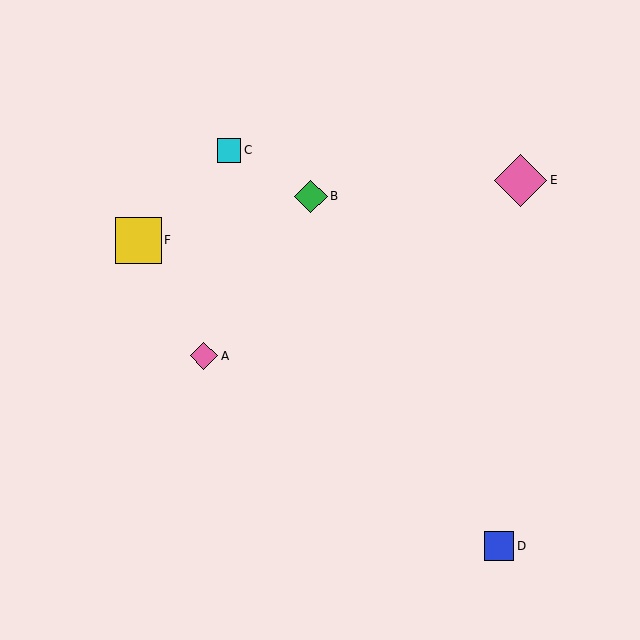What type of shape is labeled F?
Shape F is a yellow square.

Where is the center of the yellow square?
The center of the yellow square is at (138, 240).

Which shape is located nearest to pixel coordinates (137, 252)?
The yellow square (labeled F) at (138, 240) is nearest to that location.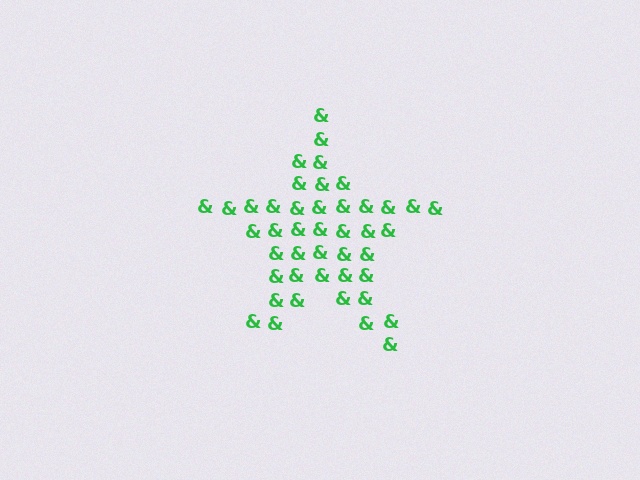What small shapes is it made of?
It is made of small ampersands.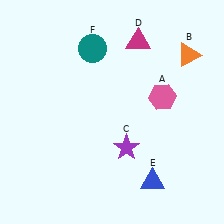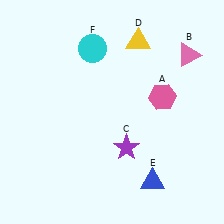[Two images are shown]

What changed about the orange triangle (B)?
In Image 1, B is orange. In Image 2, it changed to pink.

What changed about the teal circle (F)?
In Image 1, F is teal. In Image 2, it changed to cyan.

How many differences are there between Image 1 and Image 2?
There are 3 differences between the two images.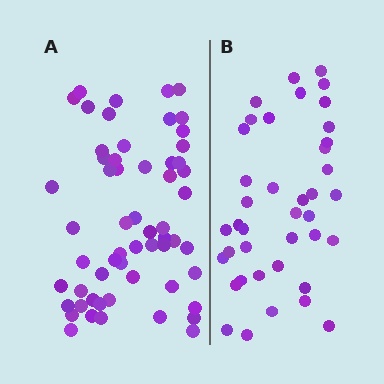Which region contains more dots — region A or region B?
Region A (the left region) has more dots.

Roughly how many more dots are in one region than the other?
Region A has approximately 20 more dots than region B.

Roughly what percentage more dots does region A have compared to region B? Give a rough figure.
About 45% more.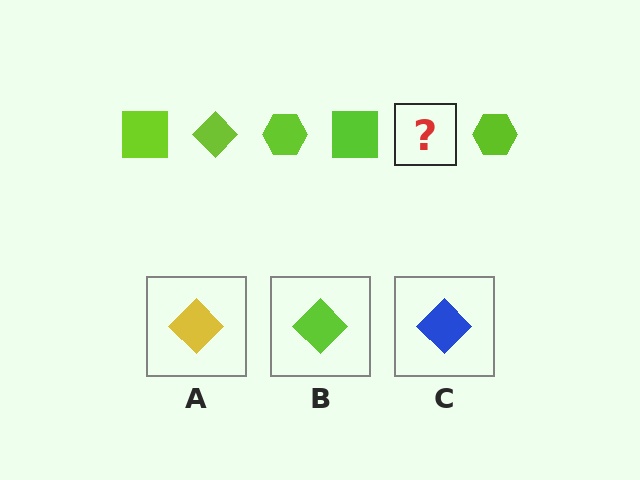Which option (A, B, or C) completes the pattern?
B.